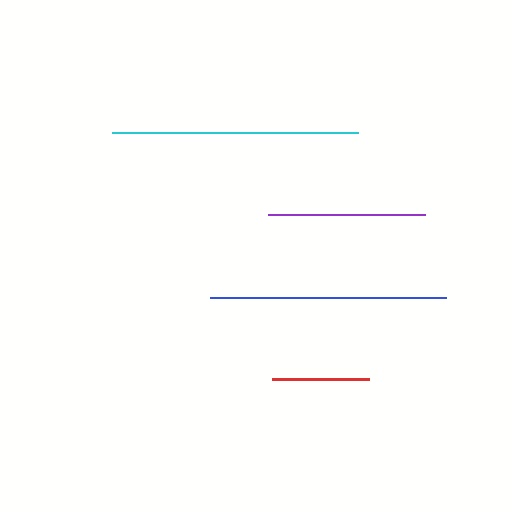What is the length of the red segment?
The red segment is approximately 97 pixels long.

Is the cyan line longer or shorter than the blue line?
The cyan line is longer than the blue line.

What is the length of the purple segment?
The purple segment is approximately 158 pixels long.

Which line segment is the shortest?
The red line is the shortest at approximately 97 pixels.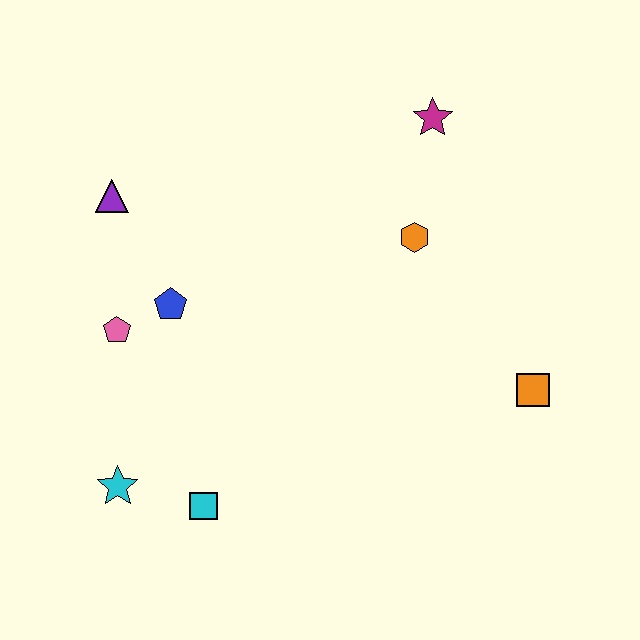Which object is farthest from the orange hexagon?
The cyan star is farthest from the orange hexagon.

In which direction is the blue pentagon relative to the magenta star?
The blue pentagon is to the left of the magenta star.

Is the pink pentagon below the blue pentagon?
Yes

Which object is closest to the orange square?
The orange hexagon is closest to the orange square.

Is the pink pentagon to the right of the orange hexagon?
No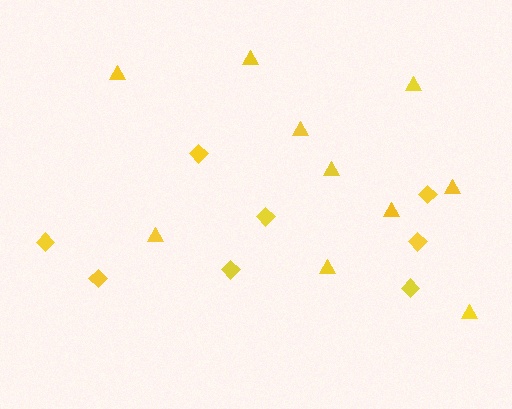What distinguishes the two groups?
There are 2 groups: one group of diamonds (8) and one group of triangles (10).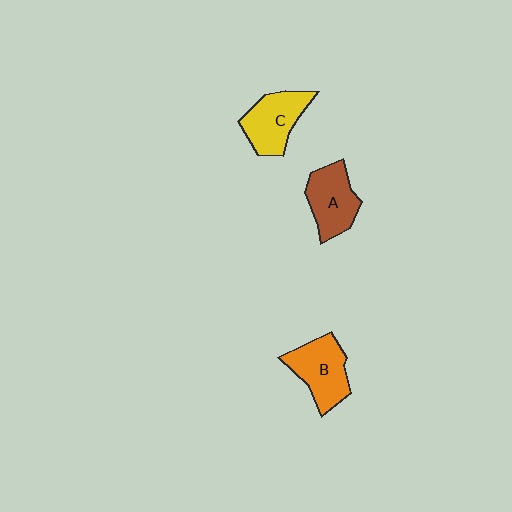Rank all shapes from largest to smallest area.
From largest to smallest: B (orange), C (yellow), A (brown).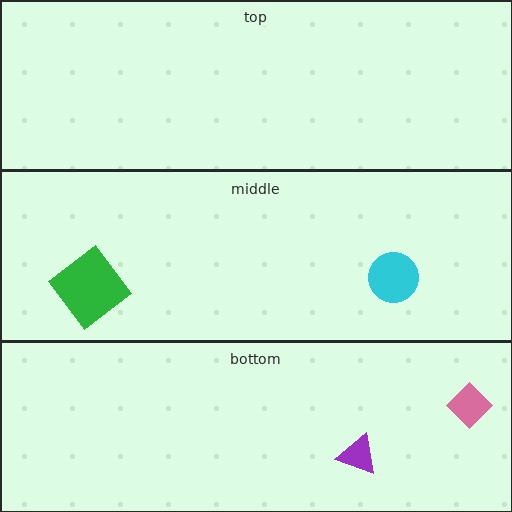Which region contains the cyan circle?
The middle region.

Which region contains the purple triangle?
The bottom region.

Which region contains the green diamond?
The middle region.